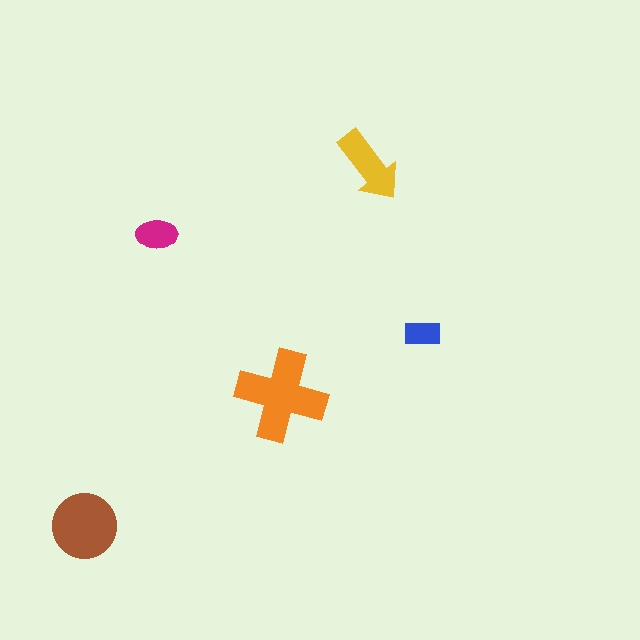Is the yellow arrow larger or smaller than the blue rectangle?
Larger.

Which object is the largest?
The orange cross.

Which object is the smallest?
The blue rectangle.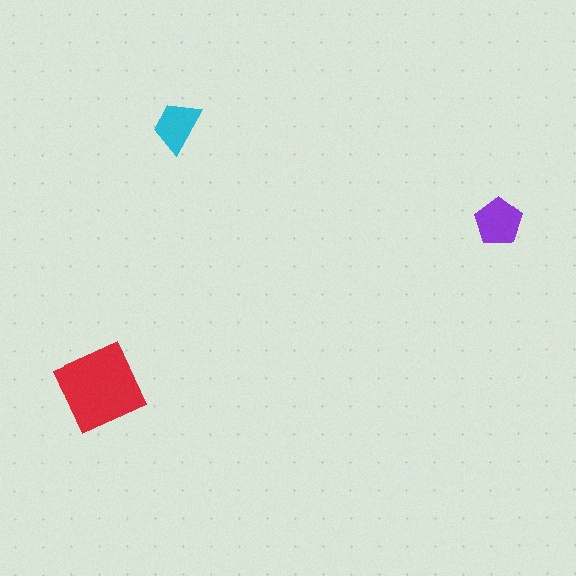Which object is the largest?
The red diamond.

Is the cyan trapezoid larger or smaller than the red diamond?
Smaller.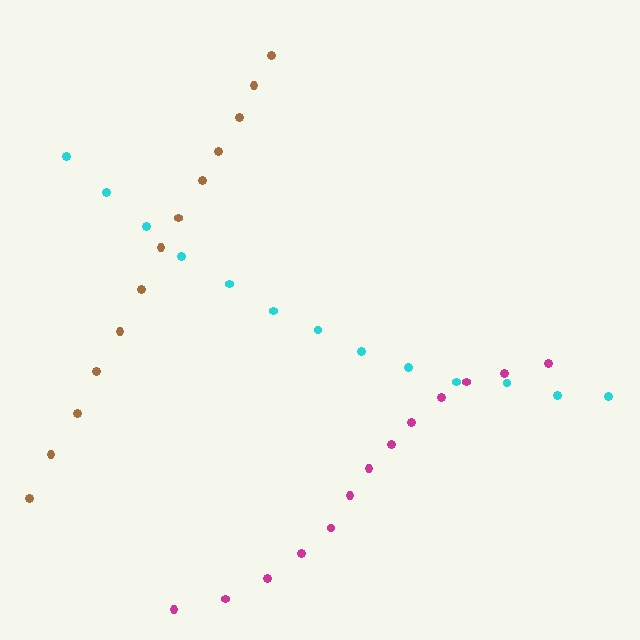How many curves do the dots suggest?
There are 3 distinct paths.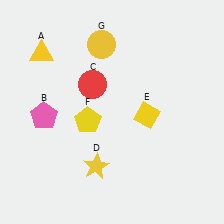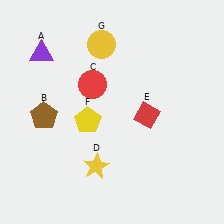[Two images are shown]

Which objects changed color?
A changed from yellow to purple. B changed from pink to brown. E changed from yellow to red.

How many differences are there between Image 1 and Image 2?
There are 3 differences between the two images.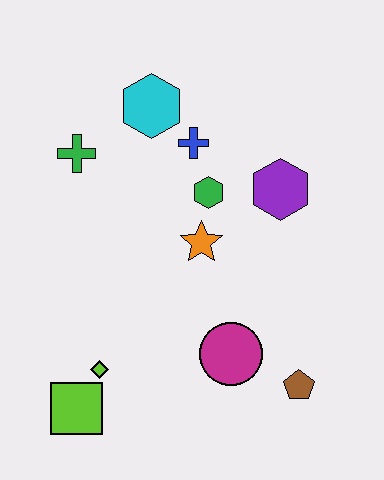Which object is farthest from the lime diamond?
The cyan hexagon is farthest from the lime diamond.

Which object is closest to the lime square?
The lime diamond is closest to the lime square.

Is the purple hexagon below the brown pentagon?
No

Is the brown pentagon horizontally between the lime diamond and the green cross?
No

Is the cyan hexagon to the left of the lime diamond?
No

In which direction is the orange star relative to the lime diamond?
The orange star is above the lime diamond.